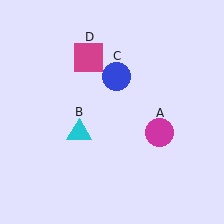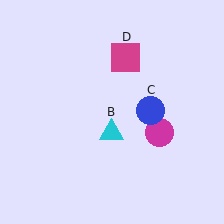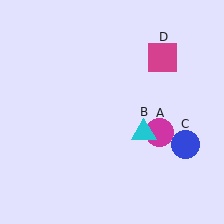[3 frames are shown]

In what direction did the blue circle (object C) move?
The blue circle (object C) moved down and to the right.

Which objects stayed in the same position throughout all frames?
Magenta circle (object A) remained stationary.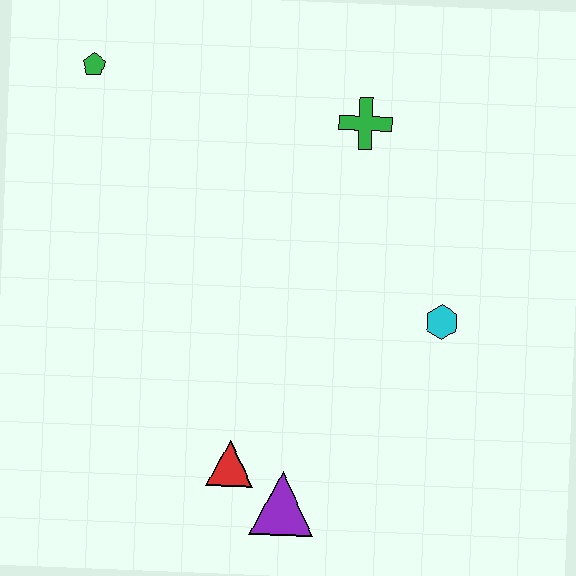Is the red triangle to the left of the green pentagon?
No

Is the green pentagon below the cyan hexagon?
No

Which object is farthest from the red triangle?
The green pentagon is farthest from the red triangle.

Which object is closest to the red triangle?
The purple triangle is closest to the red triangle.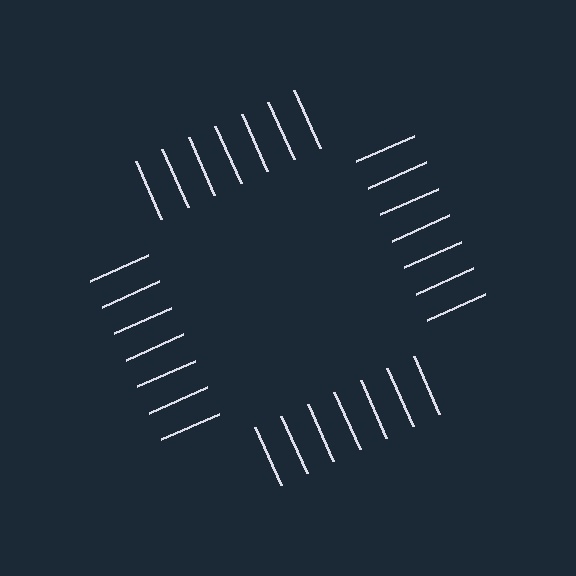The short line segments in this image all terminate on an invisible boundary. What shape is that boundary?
An illusory square — the line segments terminate on its edges but no continuous stroke is drawn.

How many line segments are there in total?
28 — 7 along each of the 4 edges.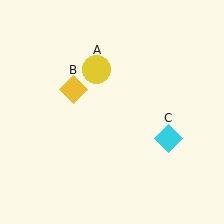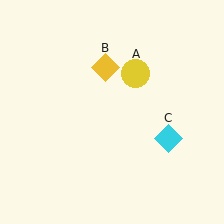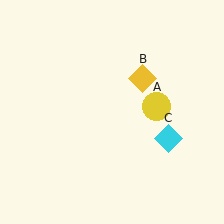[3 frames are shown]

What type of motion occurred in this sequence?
The yellow circle (object A), yellow diamond (object B) rotated clockwise around the center of the scene.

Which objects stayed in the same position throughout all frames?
Cyan diamond (object C) remained stationary.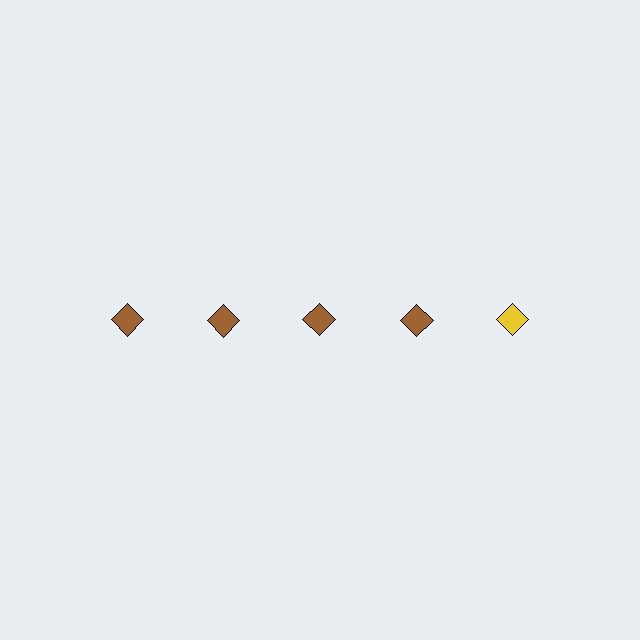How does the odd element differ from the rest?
It has a different color: yellow instead of brown.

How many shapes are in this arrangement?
There are 5 shapes arranged in a grid pattern.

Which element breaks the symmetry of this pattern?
The yellow diamond in the top row, rightmost column breaks the symmetry. All other shapes are brown diamonds.